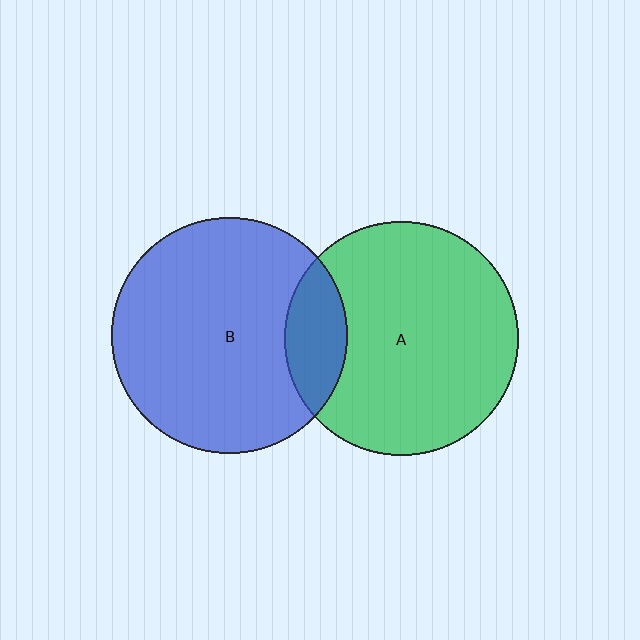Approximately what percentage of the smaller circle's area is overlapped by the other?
Approximately 15%.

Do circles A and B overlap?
Yes.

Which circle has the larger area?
Circle B (blue).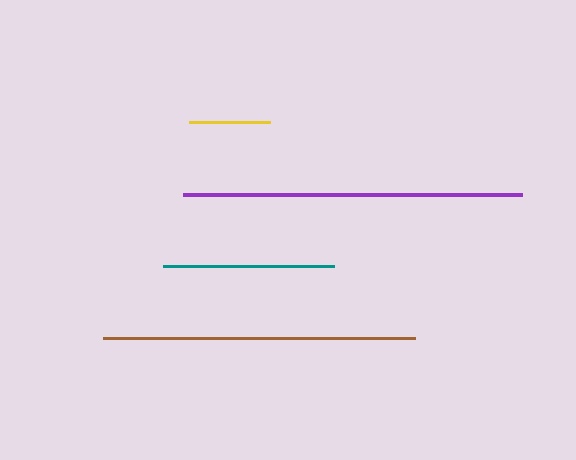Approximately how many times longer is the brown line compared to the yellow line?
The brown line is approximately 3.8 times the length of the yellow line.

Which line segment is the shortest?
The yellow line is the shortest at approximately 81 pixels.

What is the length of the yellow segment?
The yellow segment is approximately 81 pixels long.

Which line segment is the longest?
The purple line is the longest at approximately 339 pixels.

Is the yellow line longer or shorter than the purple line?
The purple line is longer than the yellow line.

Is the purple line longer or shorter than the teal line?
The purple line is longer than the teal line.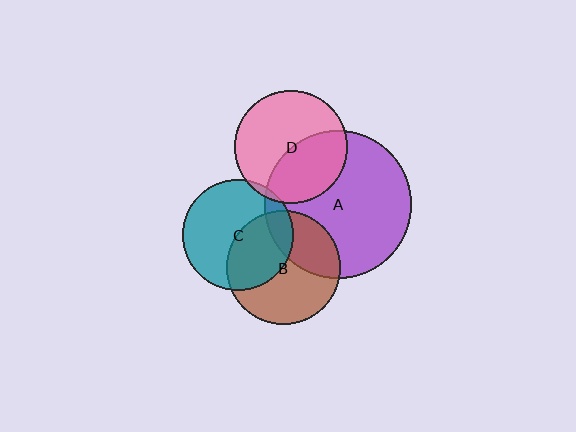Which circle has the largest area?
Circle A (purple).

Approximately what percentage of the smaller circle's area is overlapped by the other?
Approximately 5%.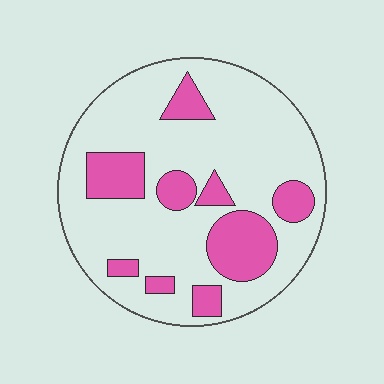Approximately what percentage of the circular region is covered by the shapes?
Approximately 25%.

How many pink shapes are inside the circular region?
9.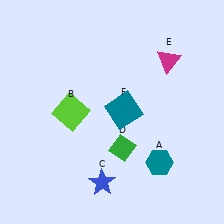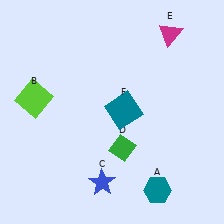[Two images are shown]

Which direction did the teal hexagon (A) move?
The teal hexagon (A) moved down.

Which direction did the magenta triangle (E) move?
The magenta triangle (E) moved up.